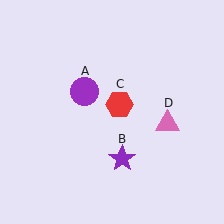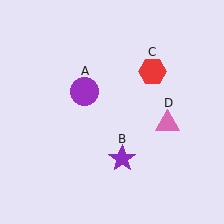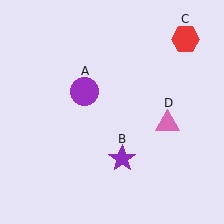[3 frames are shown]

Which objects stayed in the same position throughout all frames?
Purple circle (object A) and purple star (object B) and pink triangle (object D) remained stationary.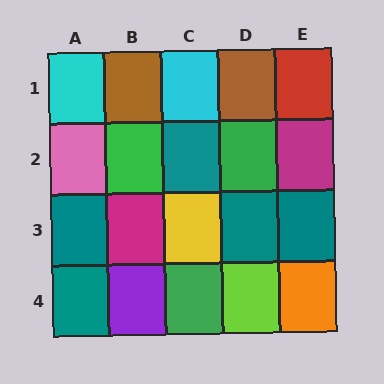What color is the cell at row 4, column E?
Orange.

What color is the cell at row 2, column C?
Teal.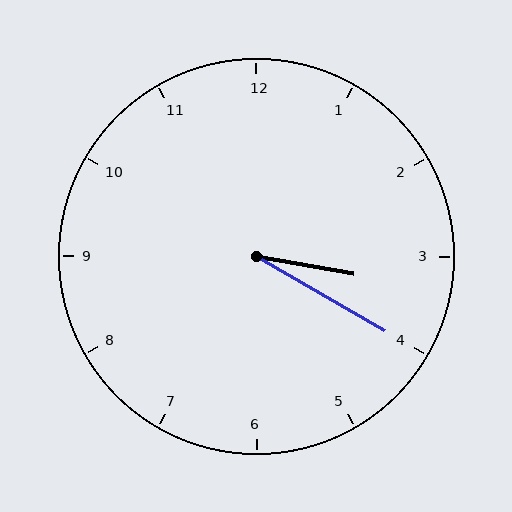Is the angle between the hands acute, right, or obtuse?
It is acute.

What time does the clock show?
3:20.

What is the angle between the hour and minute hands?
Approximately 20 degrees.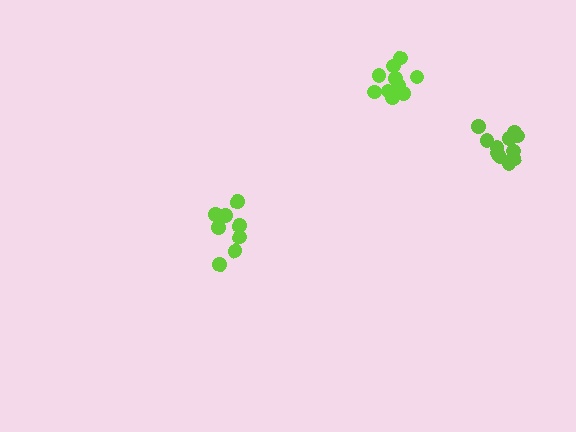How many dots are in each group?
Group 1: 11 dots, Group 2: 10 dots, Group 3: 8 dots (29 total).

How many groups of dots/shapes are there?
There are 3 groups.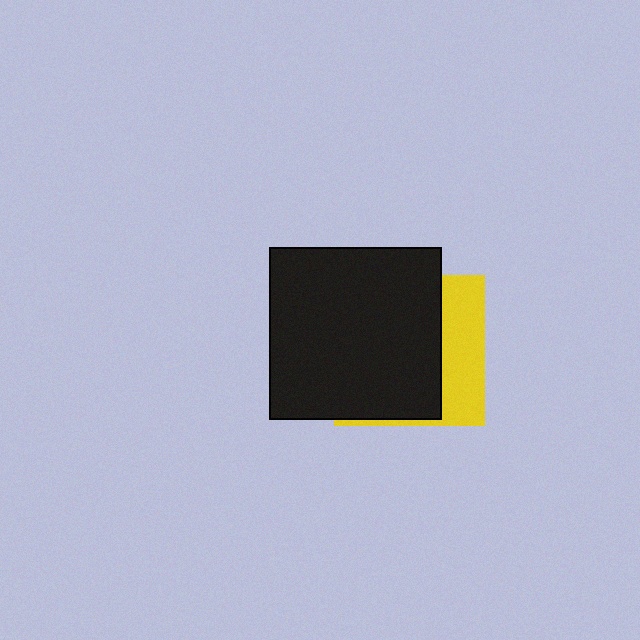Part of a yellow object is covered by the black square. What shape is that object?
It is a square.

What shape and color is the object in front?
The object in front is a black square.